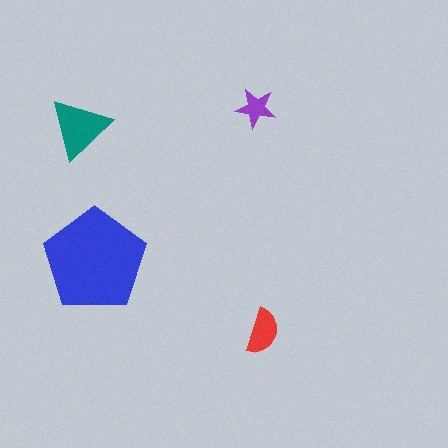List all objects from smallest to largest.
The purple star, the red semicircle, the teal triangle, the blue pentagon.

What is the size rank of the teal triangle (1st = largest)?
2nd.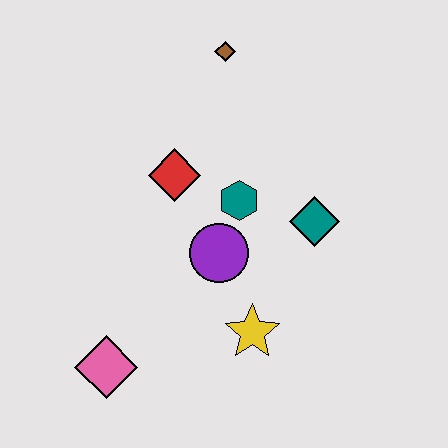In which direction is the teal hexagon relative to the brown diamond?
The teal hexagon is below the brown diamond.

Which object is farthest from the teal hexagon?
The pink diamond is farthest from the teal hexagon.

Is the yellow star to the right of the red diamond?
Yes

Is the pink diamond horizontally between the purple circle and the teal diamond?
No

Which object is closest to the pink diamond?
The yellow star is closest to the pink diamond.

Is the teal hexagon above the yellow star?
Yes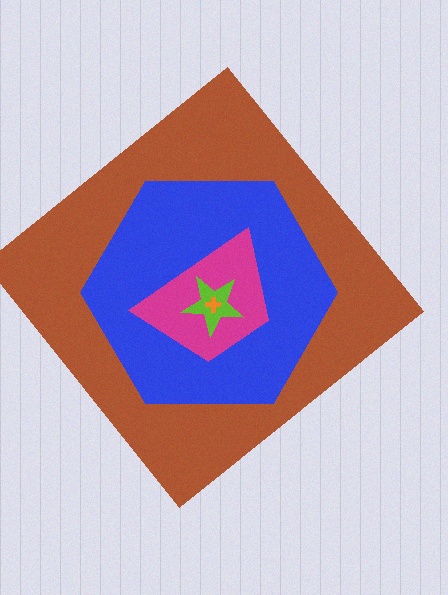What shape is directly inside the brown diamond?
The blue hexagon.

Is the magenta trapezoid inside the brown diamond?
Yes.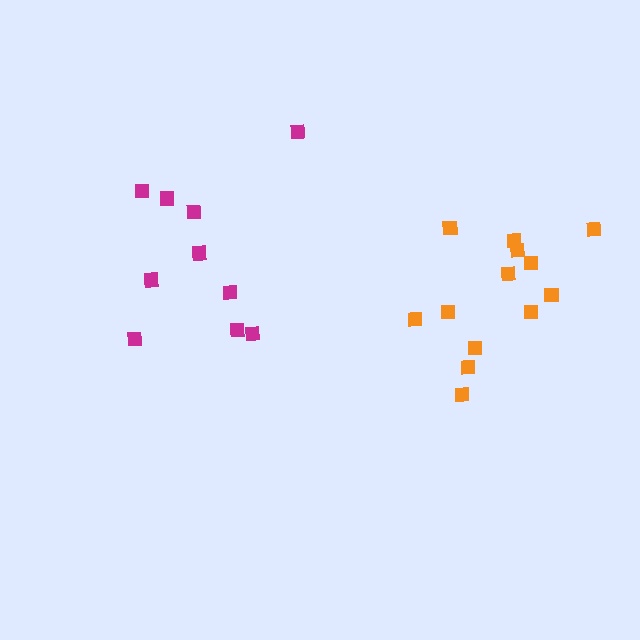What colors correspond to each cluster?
The clusters are colored: orange, magenta.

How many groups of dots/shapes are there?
There are 2 groups.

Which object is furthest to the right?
The orange cluster is rightmost.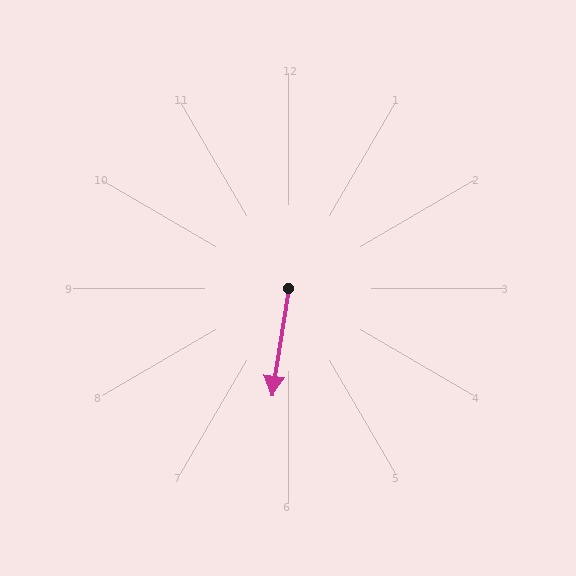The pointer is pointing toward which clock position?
Roughly 6 o'clock.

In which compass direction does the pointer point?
South.